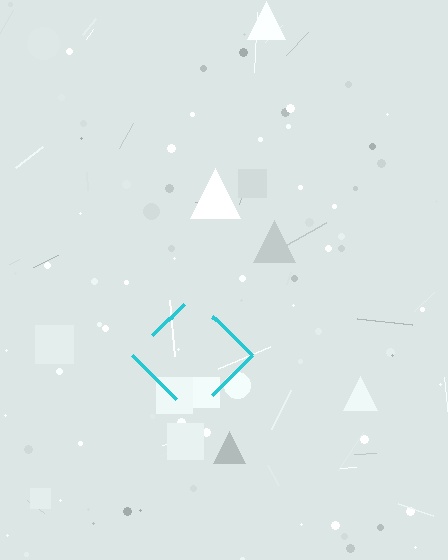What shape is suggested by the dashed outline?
The dashed outline suggests a diamond.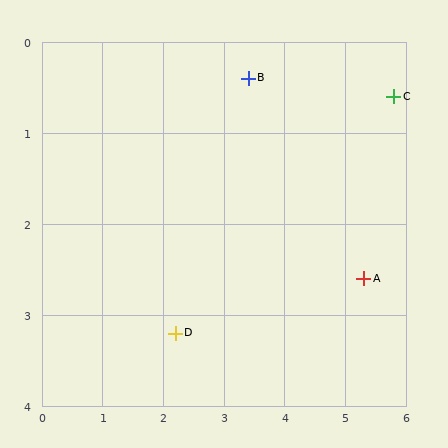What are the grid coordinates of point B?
Point B is at approximately (3.4, 0.4).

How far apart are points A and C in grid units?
Points A and C are about 2.1 grid units apart.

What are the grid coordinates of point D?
Point D is at approximately (2.2, 3.2).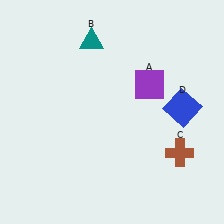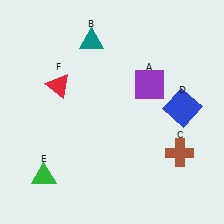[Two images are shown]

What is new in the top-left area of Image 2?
A red triangle (F) was added in the top-left area of Image 2.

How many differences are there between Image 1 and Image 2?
There are 2 differences between the two images.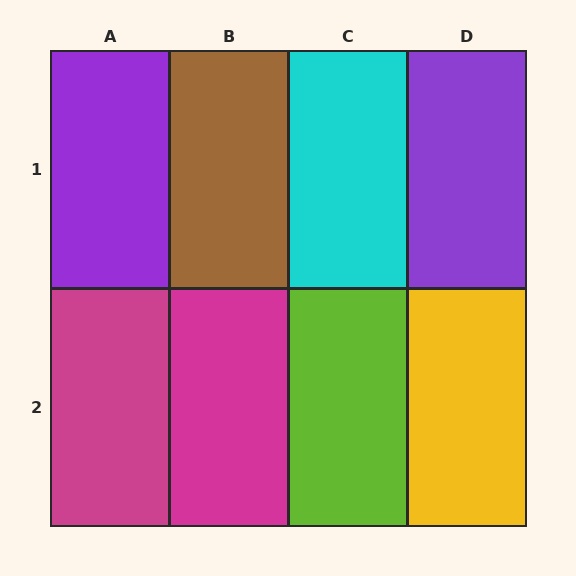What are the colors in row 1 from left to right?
Purple, brown, cyan, purple.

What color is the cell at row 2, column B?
Magenta.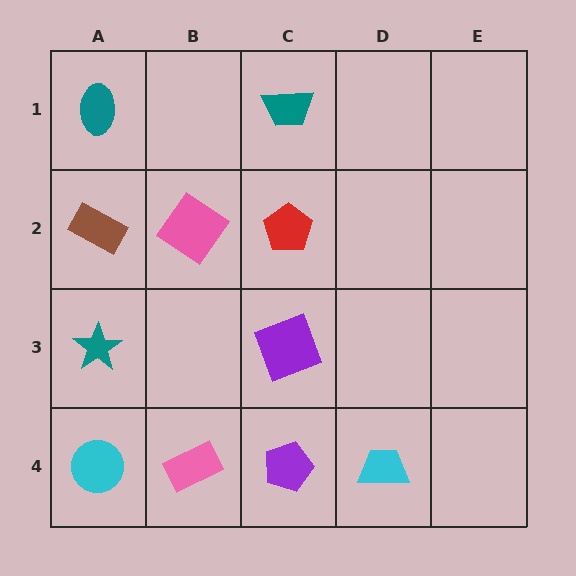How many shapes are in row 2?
3 shapes.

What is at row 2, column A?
A brown rectangle.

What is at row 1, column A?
A teal ellipse.